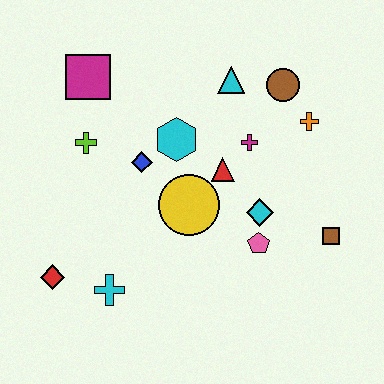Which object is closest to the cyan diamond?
The pink pentagon is closest to the cyan diamond.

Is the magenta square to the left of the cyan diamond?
Yes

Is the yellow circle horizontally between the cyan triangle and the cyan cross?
Yes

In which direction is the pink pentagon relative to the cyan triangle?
The pink pentagon is below the cyan triangle.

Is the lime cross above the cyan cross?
Yes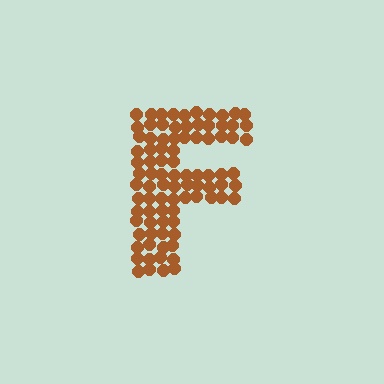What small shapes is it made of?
It is made of small circles.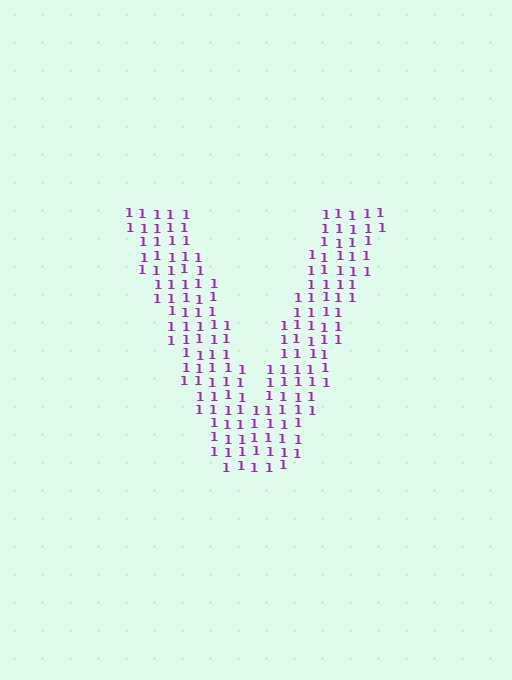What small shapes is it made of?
It is made of small digit 1's.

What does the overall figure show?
The overall figure shows the letter V.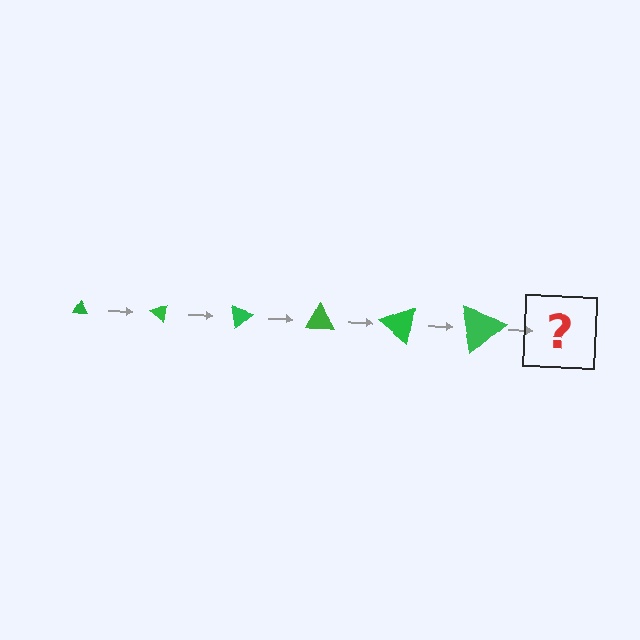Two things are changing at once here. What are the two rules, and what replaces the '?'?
The two rules are that the triangle grows larger each step and it rotates 40 degrees each step. The '?' should be a triangle, larger than the previous one and rotated 240 degrees from the start.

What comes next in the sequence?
The next element should be a triangle, larger than the previous one and rotated 240 degrees from the start.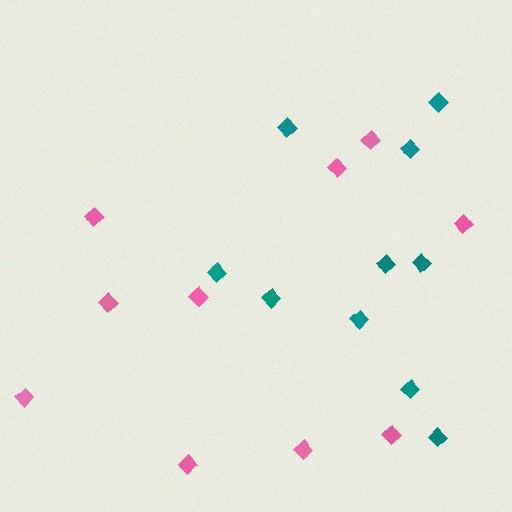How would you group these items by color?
There are 2 groups: one group of pink diamonds (10) and one group of teal diamonds (10).